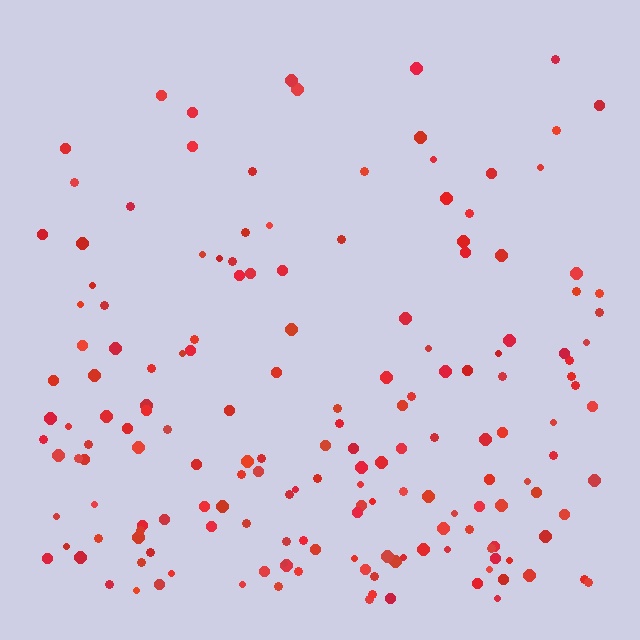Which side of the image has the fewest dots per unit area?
The top.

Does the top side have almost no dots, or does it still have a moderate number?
Still a moderate number, just noticeably fewer than the bottom.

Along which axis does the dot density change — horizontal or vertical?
Vertical.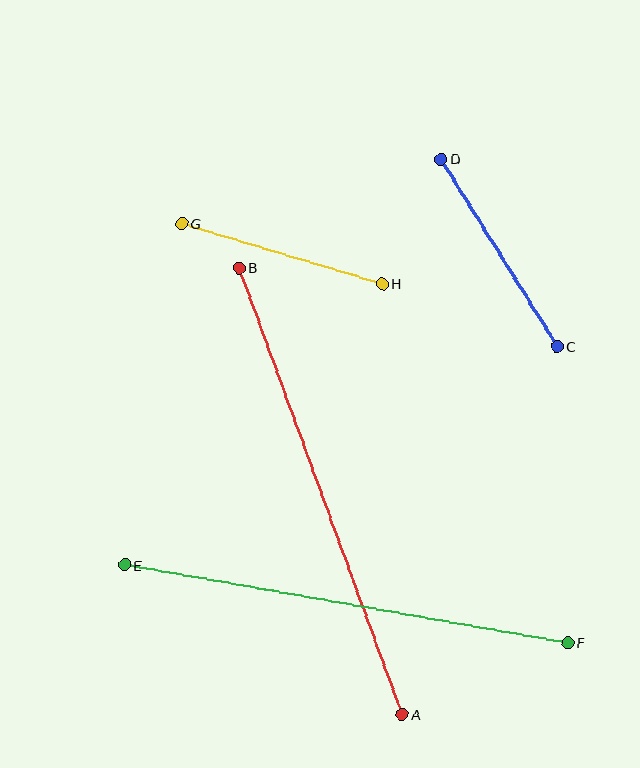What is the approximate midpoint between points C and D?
The midpoint is at approximately (499, 253) pixels.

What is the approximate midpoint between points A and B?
The midpoint is at approximately (321, 491) pixels.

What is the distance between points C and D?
The distance is approximately 220 pixels.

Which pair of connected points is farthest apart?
Points A and B are farthest apart.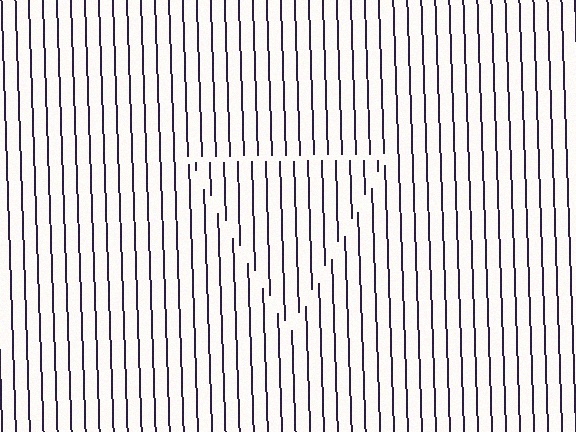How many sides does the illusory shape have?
3 sides — the line-ends trace a triangle.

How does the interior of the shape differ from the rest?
The interior of the shape contains the same grating, shifted by half a period — the contour is defined by the phase discontinuity where line-ends from the inner and outer gratings abut.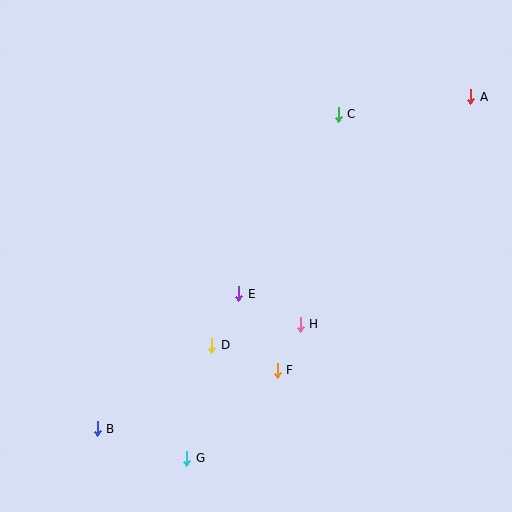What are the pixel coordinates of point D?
Point D is at (212, 345).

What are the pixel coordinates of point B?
Point B is at (97, 429).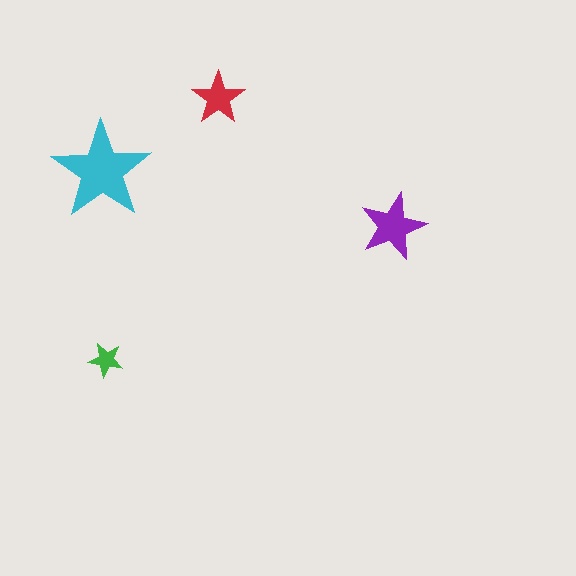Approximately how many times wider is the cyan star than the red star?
About 2 times wider.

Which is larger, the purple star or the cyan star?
The cyan one.